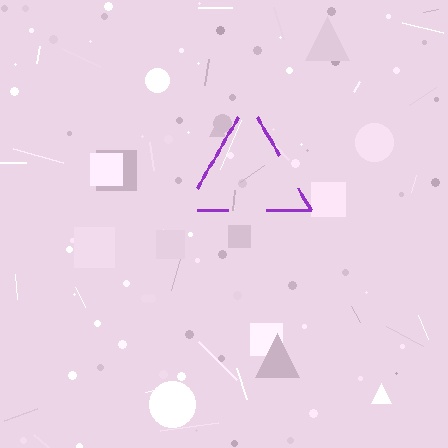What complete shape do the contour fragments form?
The contour fragments form a triangle.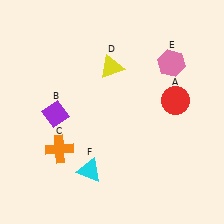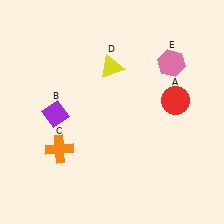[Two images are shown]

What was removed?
The cyan triangle (F) was removed in Image 2.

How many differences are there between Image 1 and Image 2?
There is 1 difference between the two images.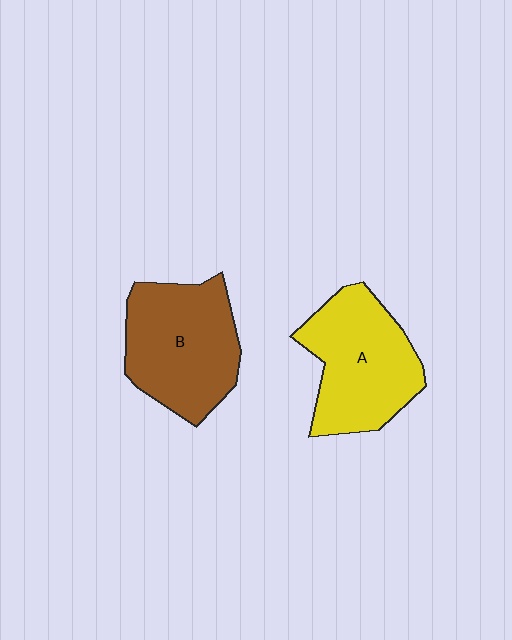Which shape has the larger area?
Shape B (brown).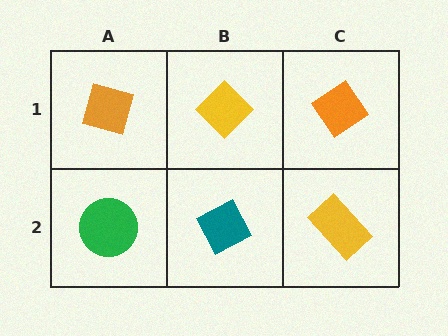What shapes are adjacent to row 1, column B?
A teal diamond (row 2, column B), an orange square (row 1, column A), an orange diamond (row 1, column C).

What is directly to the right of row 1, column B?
An orange diamond.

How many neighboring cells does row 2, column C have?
2.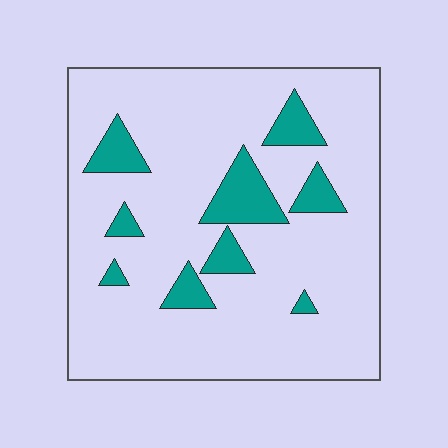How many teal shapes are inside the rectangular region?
9.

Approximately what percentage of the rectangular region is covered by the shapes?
Approximately 15%.